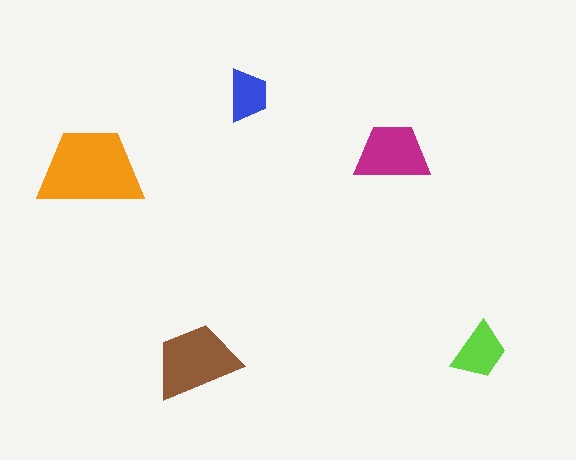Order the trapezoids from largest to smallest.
the orange one, the brown one, the magenta one, the lime one, the blue one.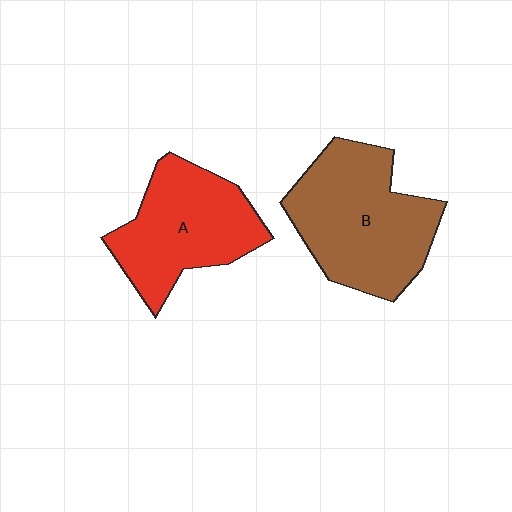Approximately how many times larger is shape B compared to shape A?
Approximately 1.2 times.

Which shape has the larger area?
Shape B (brown).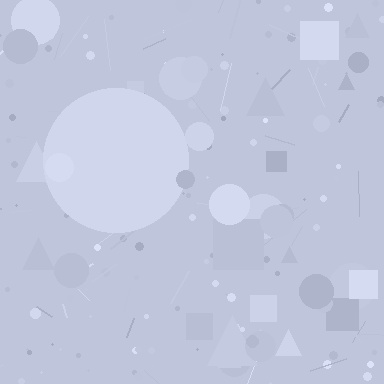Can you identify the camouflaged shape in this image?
The camouflaged shape is a circle.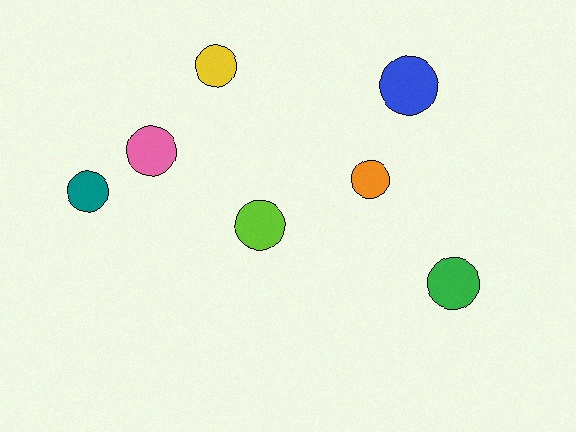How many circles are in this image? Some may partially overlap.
There are 7 circles.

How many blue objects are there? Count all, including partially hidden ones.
There is 1 blue object.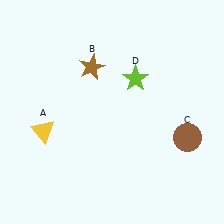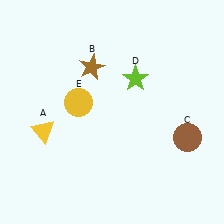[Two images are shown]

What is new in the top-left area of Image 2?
A yellow circle (E) was added in the top-left area of Image 2.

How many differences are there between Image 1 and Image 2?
There is 1 difference between the two images.